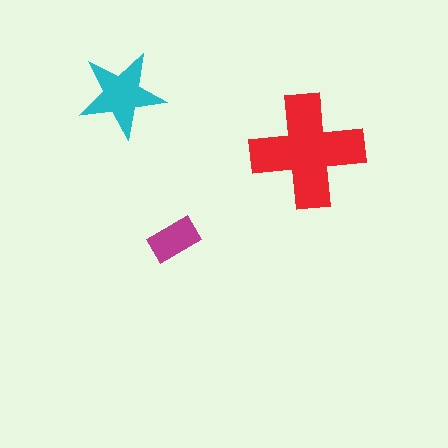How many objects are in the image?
There are 3 objects in the image.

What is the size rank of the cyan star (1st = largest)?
2nd.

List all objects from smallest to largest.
The magenta rectangle, the cyan star, the red cross.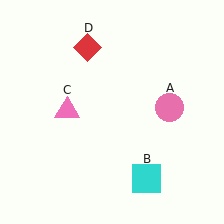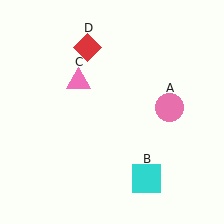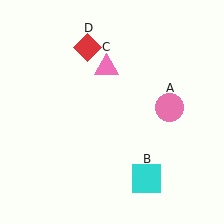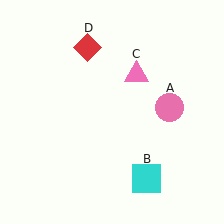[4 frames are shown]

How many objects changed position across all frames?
1 object changed position: pink triangle (object C).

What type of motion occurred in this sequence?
The pink triangle (object C) rotated clockwise around the center of the scene.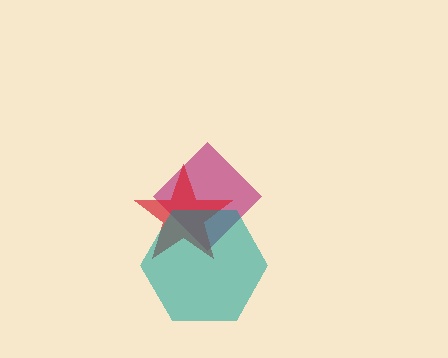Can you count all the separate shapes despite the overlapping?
Yes, there are 3 separate shapes.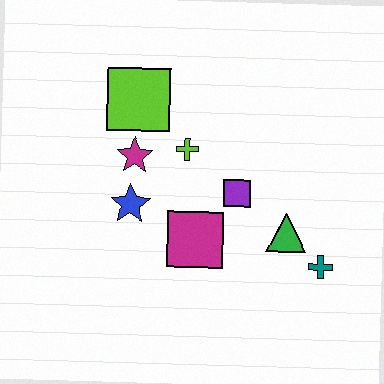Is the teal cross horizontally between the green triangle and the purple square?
No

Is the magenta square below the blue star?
Yes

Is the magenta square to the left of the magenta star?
No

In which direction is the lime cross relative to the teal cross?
The lime cross is to the left of the teal cross.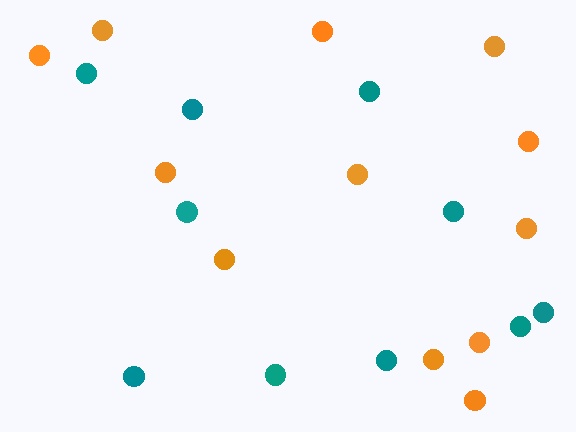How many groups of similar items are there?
There are 2 groups: one group of orange circles (12) and one group of teal circles (10).